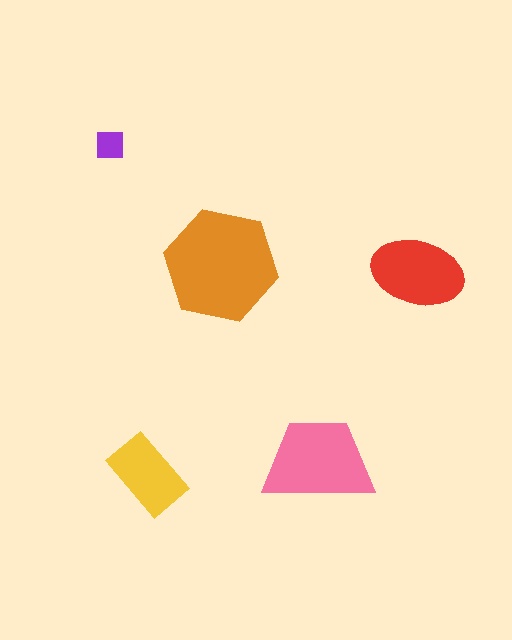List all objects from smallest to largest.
The purple square, the yellow rectangle, the red ellipse, the pink trapezoid, the orange hexagon.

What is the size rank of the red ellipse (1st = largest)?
3rd.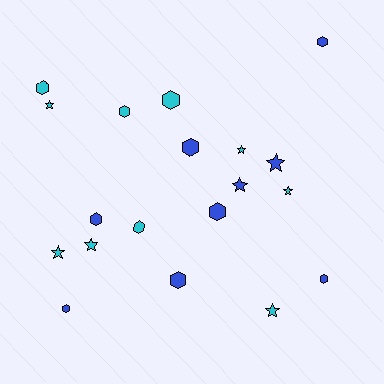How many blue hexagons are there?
There are 7 blue hexagons.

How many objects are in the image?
There are 19 objects.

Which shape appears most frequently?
Hexagon, with 11 objects.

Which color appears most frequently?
Cyan, with 10 objects.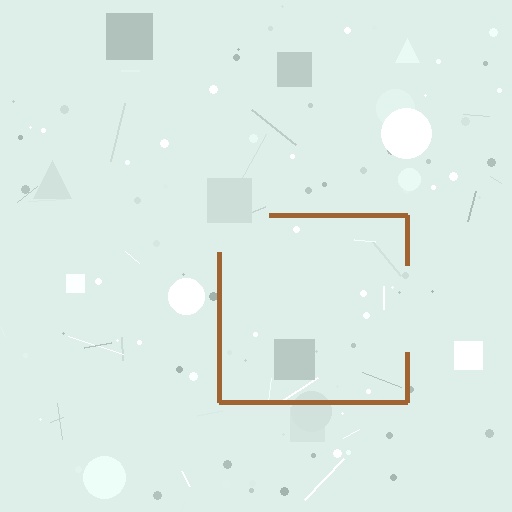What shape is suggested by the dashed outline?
The dashed outline suggests a square.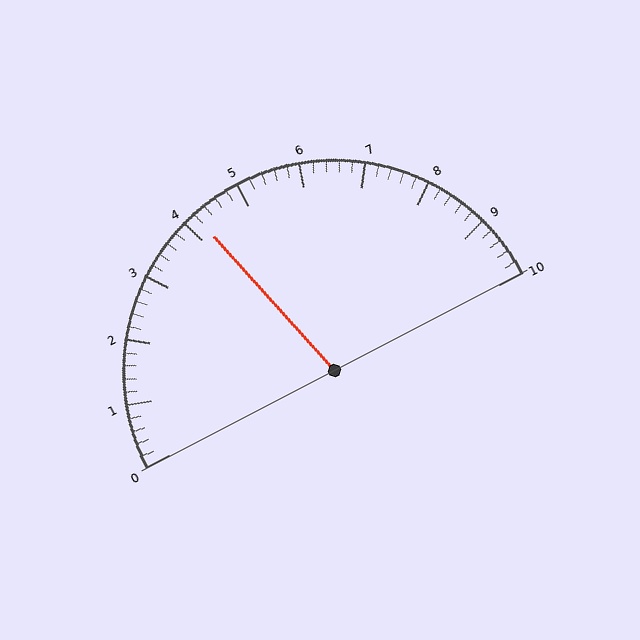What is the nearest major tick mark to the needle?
The nearest major tick mark is 4.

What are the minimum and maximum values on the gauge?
The gauge ranges from 0 to 10.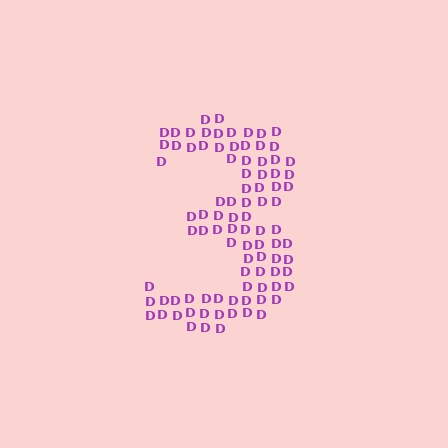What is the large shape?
The large shape is the digit 3.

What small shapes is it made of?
It is made of small letter D's.